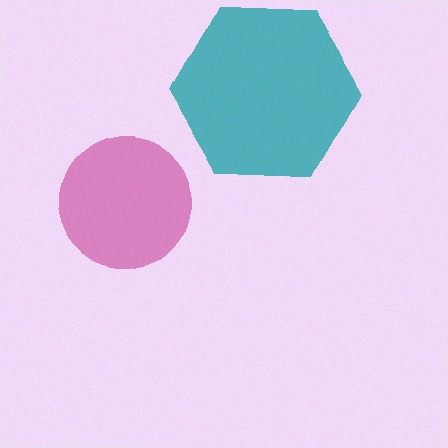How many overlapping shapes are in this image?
There are 2 overlapping shapes in the image.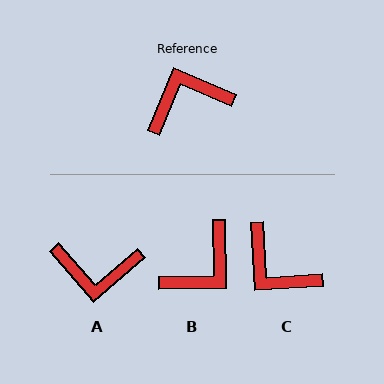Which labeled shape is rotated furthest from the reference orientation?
B, about 156 degrees away.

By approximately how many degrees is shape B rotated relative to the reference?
Approximately 156 degrees clockwise.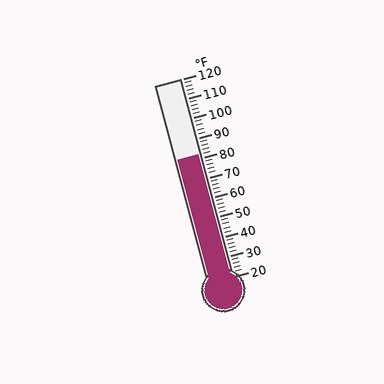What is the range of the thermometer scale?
The thermometer scale ranges from 20°F to 120°F.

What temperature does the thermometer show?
The thermometer shows approximately 82°F.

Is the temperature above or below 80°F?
The temperature is above 80°F.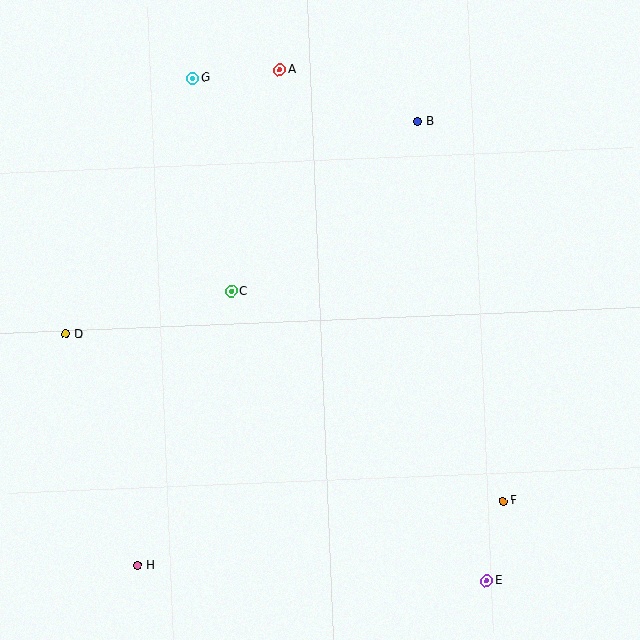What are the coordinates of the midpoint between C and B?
The midpoint between C and B is at (324, 207).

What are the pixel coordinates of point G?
Point G is at (193, 78).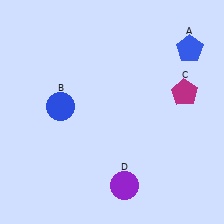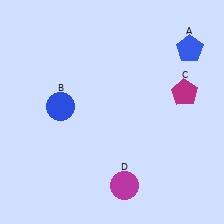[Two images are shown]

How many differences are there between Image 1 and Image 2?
There is 1 difference between the two images.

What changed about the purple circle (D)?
In Image 1, D is purple. In Image 2, it changed to magenta.